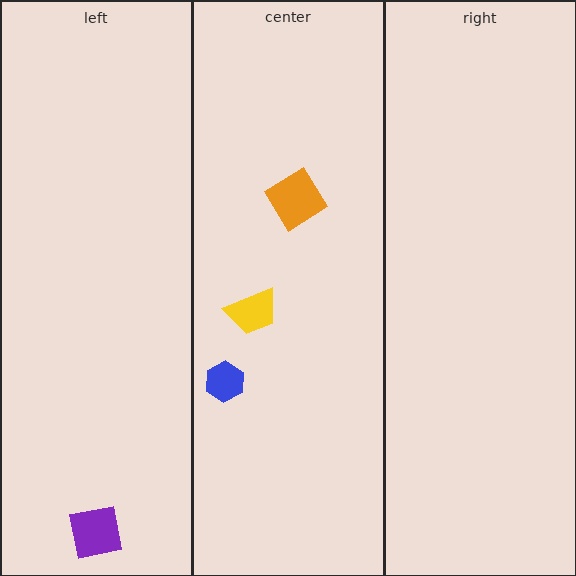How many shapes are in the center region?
3.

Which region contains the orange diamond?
The center region.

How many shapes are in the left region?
1.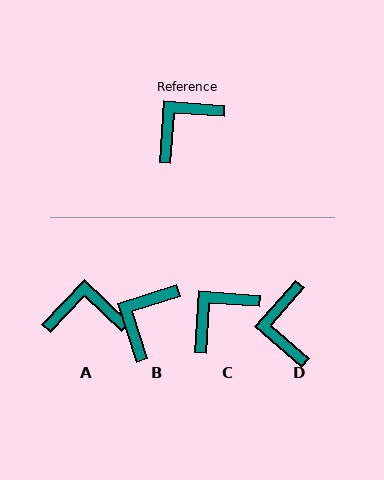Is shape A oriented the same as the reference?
No, it is off by about 40 degrees.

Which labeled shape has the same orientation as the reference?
C.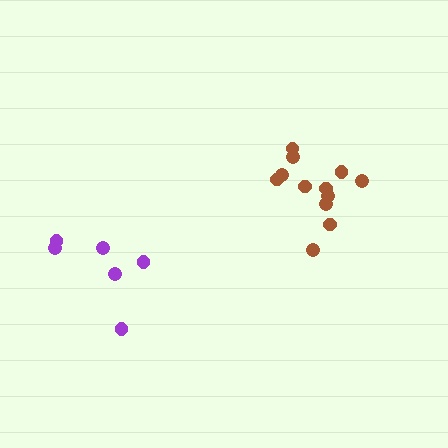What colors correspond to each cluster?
The clusters are colored: brown, purple.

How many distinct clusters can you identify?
There are 2 distinct clusters.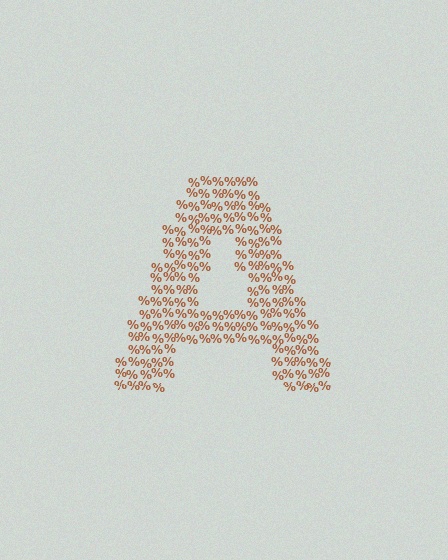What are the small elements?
The small elements are percent signs.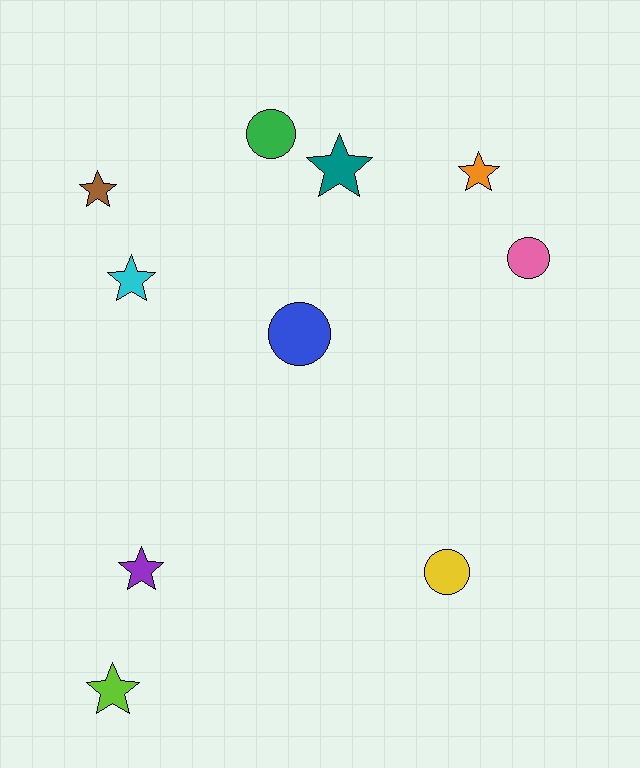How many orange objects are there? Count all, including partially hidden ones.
There is 1 orange object.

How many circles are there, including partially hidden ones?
There are 4 circles.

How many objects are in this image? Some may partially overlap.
There are 10 objects.